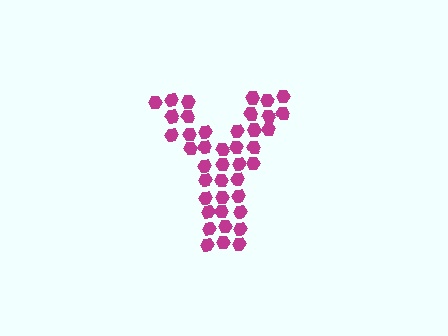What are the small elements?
The small elements are hexagons.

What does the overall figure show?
The overall figure shows the letter Y.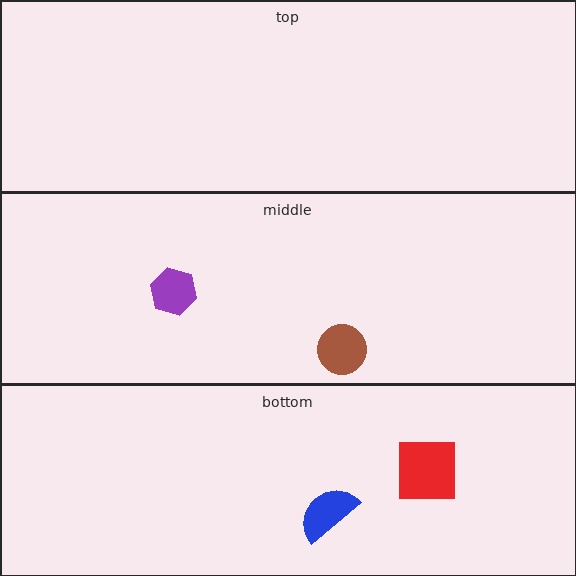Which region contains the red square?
The bottom region.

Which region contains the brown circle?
The middle region.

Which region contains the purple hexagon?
The middle region.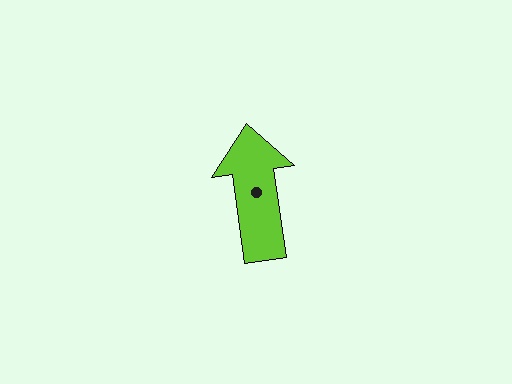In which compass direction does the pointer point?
North.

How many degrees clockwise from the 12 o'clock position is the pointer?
Approximately 352 degrees.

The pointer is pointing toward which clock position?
Roughly 12 o'clock.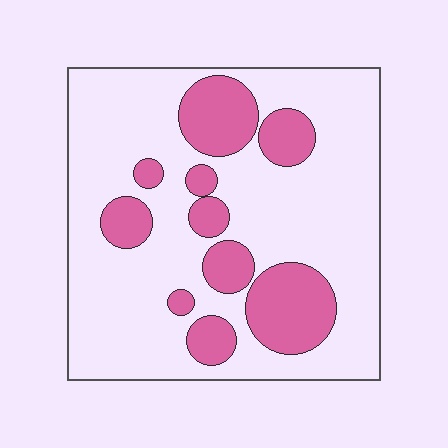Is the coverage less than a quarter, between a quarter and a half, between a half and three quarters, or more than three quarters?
Less than a quarter.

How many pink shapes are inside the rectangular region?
10.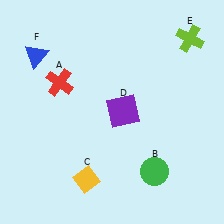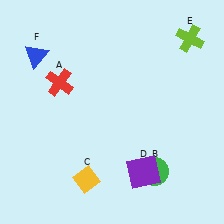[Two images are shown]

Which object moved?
The purple square (D) moved down.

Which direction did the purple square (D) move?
The purple square (D) moved down.